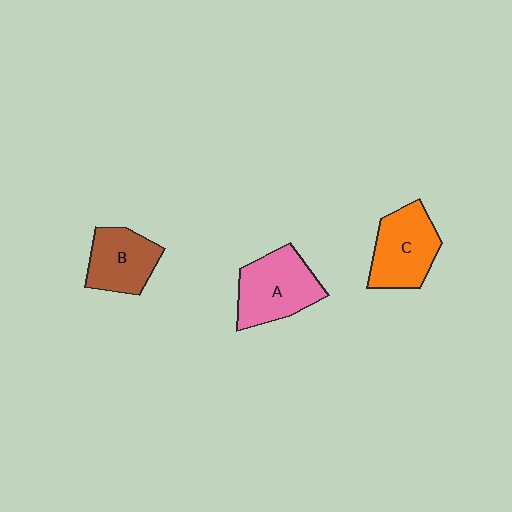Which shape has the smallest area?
Shape B (brown).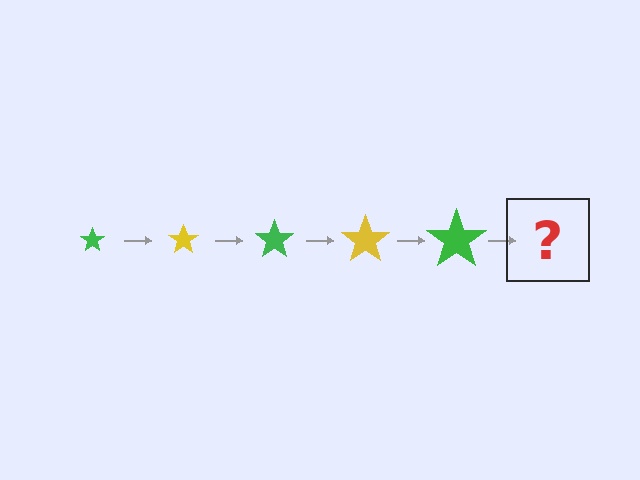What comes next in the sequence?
The next element should be a yellow star, larger than the previous one.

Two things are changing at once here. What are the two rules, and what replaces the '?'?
The two rules are that the star grows larger each step and the color cycles through green and yellow. The '?' should be a yellow star, larger than the previous one.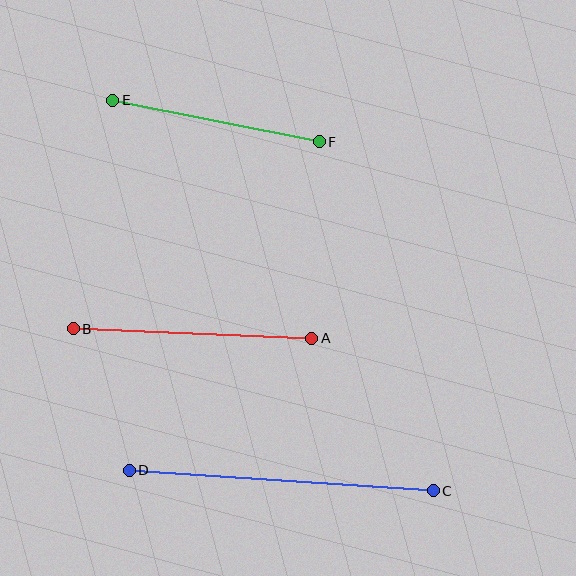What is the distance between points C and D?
The distance is approximately 305 pixels.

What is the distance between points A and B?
The distance is approximately 238 pixels.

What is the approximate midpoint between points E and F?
The midpoint is at approximately (216, 121) pixels.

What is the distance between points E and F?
The distance is approximately 211 pixels.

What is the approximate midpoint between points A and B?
The midpoint is at approximately (192, 333) pixels.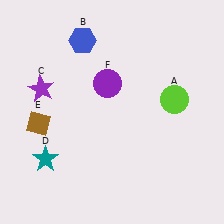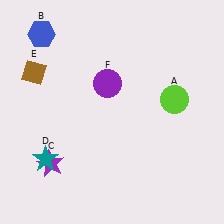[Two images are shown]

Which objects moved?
The objects that moved are: the blue hexagon (B), the purple star (C), the brown diamond (E).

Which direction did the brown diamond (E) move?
The brown diamond (E) moved up.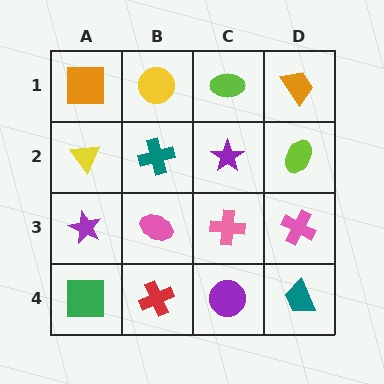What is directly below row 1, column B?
A teal cross.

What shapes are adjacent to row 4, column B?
A pink ellipse (row 3, column B), a green square (row 4, column A), a purple circle (row 4, column C).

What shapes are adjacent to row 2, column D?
An orange trapezoid (row 1, column D), a pink cross (row 3, column D), a purple star (row 2, column C).